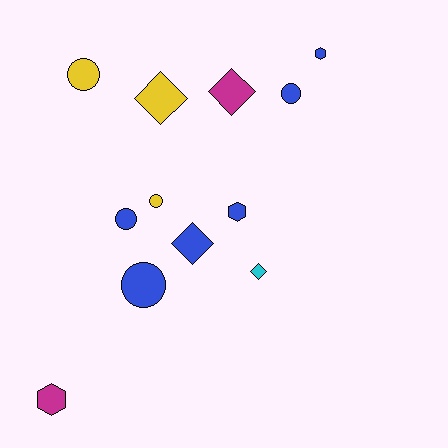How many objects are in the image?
There are 12 objects.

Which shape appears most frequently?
Circle, with 5 objects.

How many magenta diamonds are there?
There is 1 magenta diamond.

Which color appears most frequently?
Blue, with 6 objects.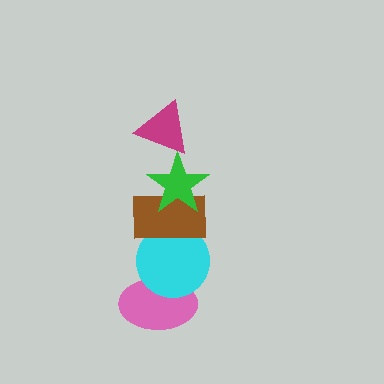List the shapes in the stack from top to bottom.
From top to bottom: the magenta triangle, the green star, the brown rectangle, the cyan circle, the pink ellipse.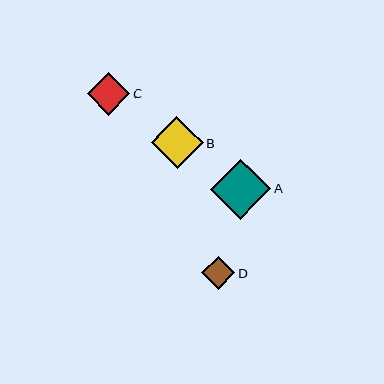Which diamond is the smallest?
Diamond D is the smallest with a size of approximately 33 pixels.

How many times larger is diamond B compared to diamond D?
Diamond B is approximately 1.6 times the size of diamond D.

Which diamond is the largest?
Diamond A is the largest with a size of approximately 60 pixels.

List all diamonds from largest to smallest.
From largest to smallest: A, B, C, D.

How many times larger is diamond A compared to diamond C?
Diamond A is approximately 1.4 times the size of diamond C.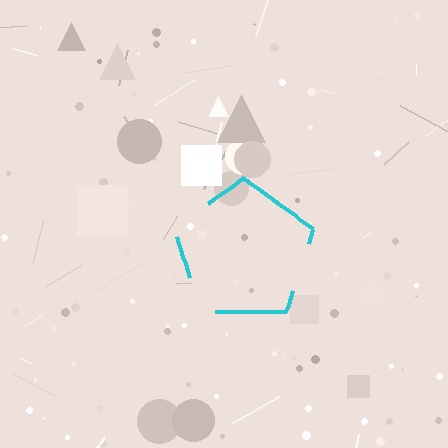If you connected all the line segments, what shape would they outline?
They would outline a pentagon.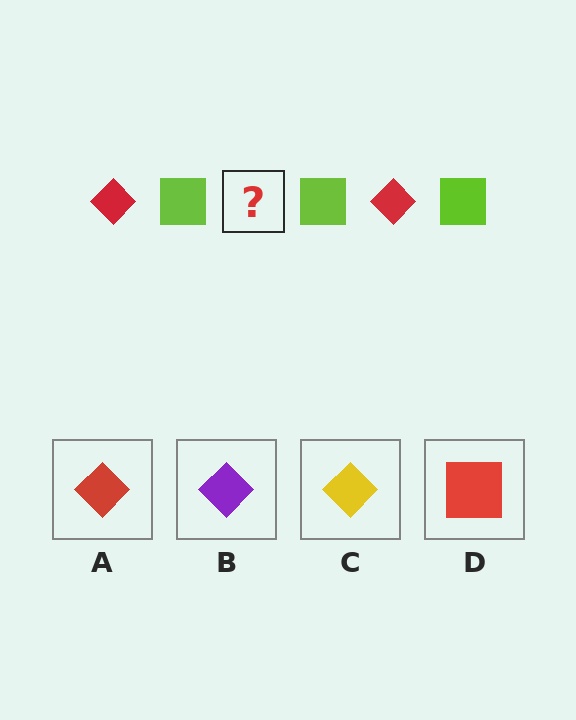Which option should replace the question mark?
Option A.